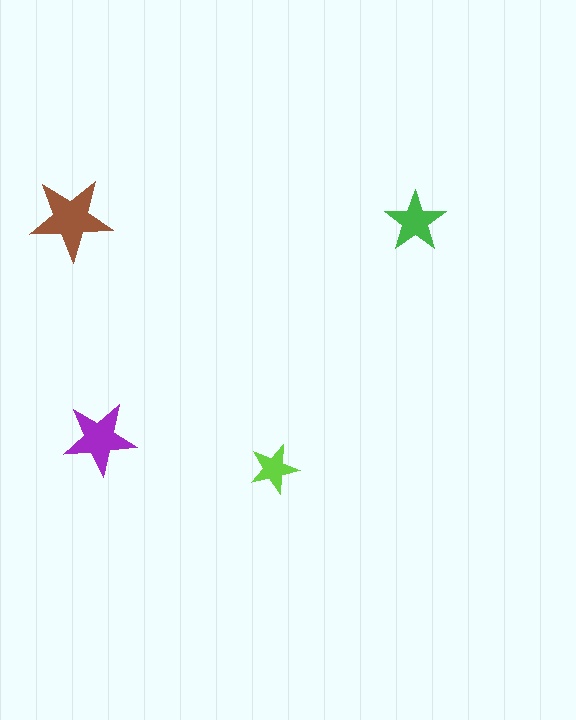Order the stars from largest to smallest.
the brown one, the purple one, the green one, the lime one.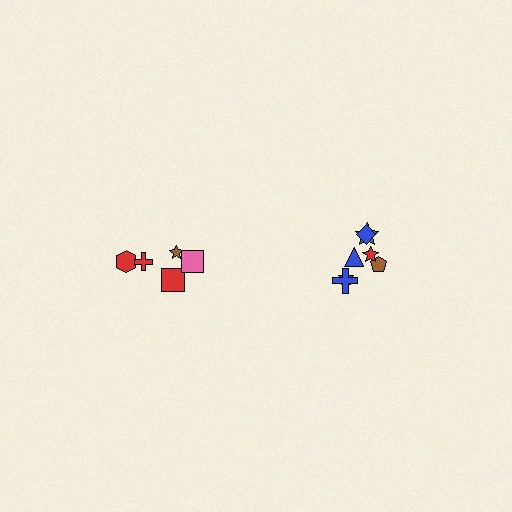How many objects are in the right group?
There are 7 objects.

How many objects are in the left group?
There are 5 objects.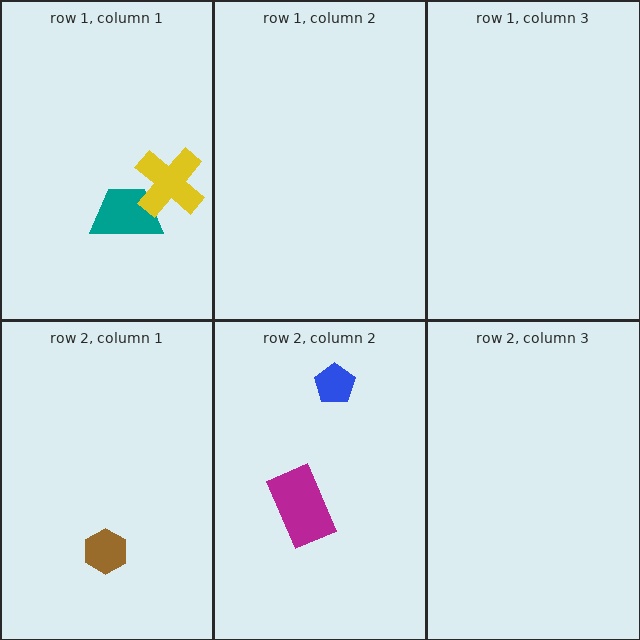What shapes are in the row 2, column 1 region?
The brown hexagon.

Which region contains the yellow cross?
The row 1, column 1 region.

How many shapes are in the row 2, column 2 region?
2.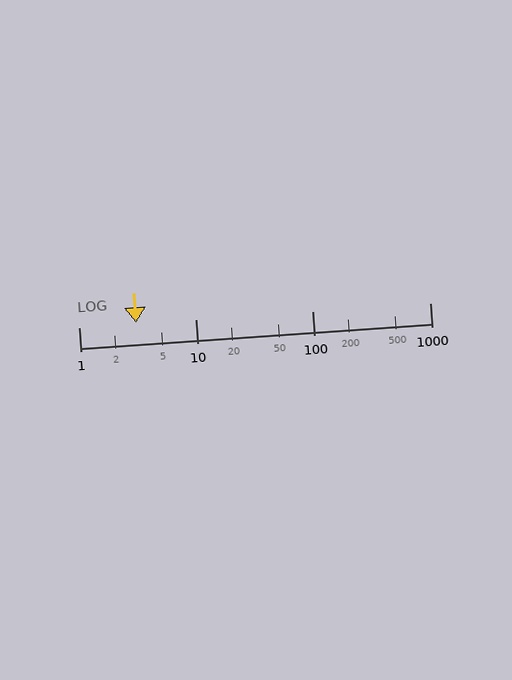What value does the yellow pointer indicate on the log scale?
The pointer indicates approximately 3.1.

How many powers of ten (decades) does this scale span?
The scale spans 3 decades, from 1 to 1000.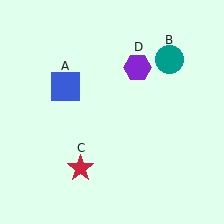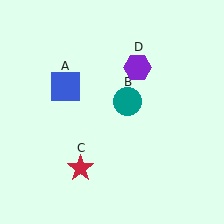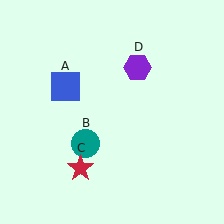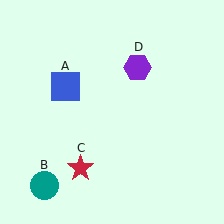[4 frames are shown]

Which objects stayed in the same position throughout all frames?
Blue square (object A) and red star (object C) and purple hexagon (object D) remained stationary.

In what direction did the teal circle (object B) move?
The teal circle (object B) moved down and to the left.